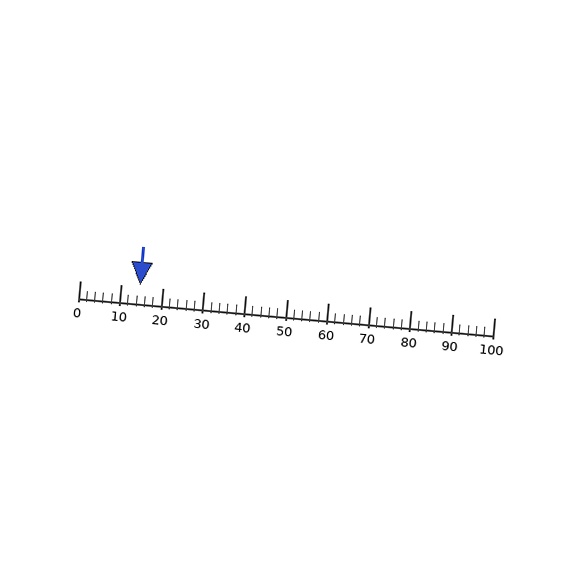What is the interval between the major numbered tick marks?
The major tick marks are spaced 10 units apart.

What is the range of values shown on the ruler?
The ruler shows values from 0 to 100.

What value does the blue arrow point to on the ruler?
The blue arrow points to approximately 15.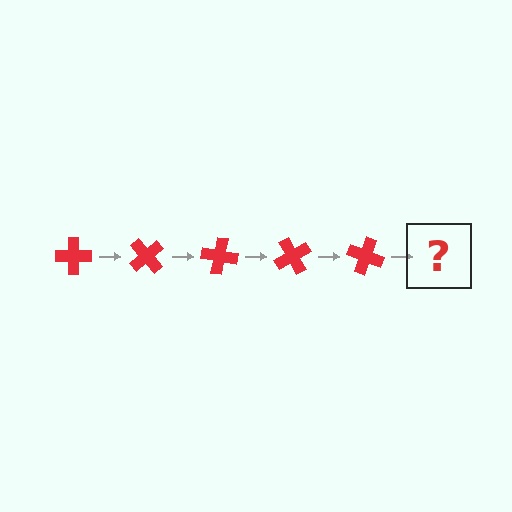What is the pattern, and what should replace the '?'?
The pattern is that the cross rotates 50 degrees each step. The '?' should be a red cross rotated 250 degrees.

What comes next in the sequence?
The next element should be a red cross rotated 250 degrees.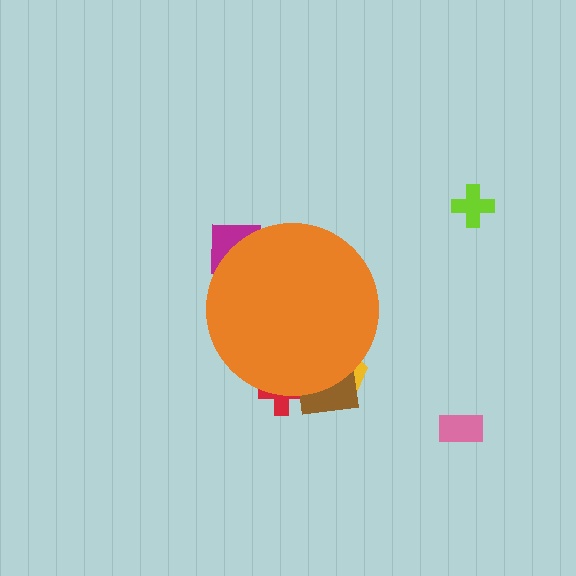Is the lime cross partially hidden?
No, the lime cross is fully visible.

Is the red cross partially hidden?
Yes, the red cross is partially hidden behind the orange circle.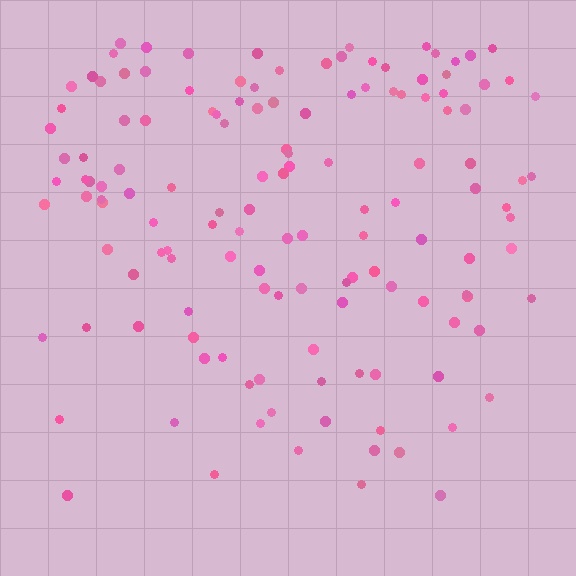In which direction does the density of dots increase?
From bottom to top, with the top side densest.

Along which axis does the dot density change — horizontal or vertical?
Vertical.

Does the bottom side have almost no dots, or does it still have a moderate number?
Still a moderate number, just noticeably fewer than the top.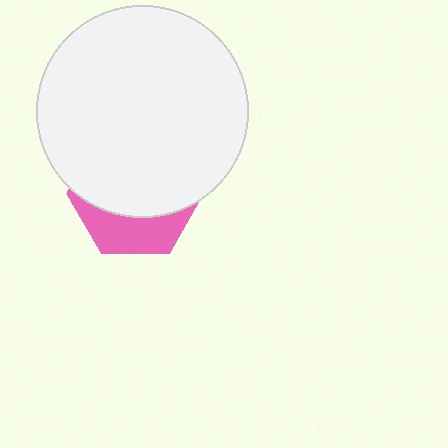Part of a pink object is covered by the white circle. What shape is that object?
It is a hexagon.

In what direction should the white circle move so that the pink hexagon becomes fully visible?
The white circle should move up. That is the shortest direction to clear the overlap and leave the pink hexagon fully visible.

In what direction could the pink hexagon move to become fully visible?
The pink hexagon could move down. That would shift it out from behind the white circle entirely.